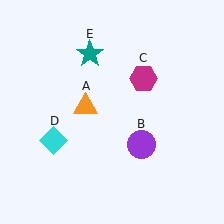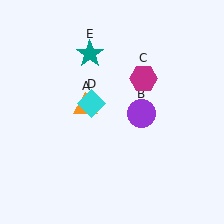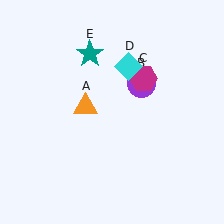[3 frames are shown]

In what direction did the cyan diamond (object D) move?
The cyan diamond (object D) moved up and to the right.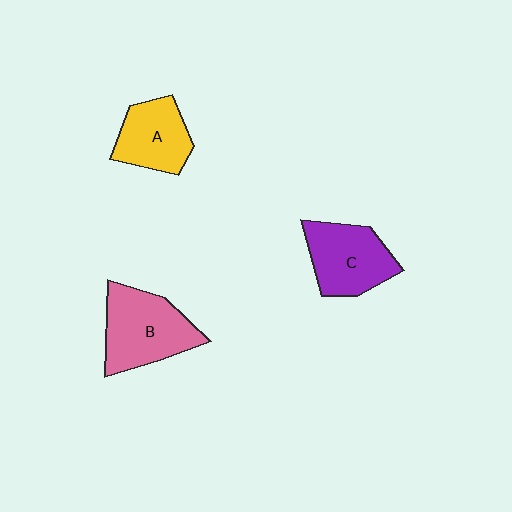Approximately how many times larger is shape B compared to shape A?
Approximately 1.4 times.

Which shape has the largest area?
Shape B (pink).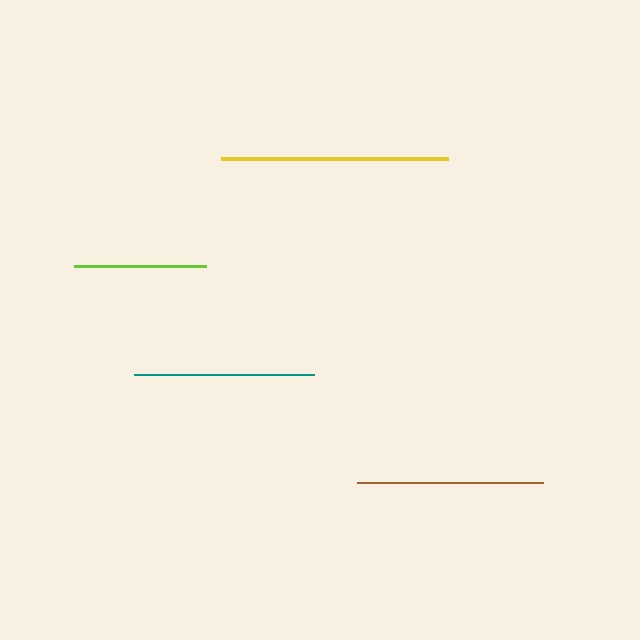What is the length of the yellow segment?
The yellow segment is approximately 227 pixels long.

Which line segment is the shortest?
The lime line is the shortest at approximately 132 pixels.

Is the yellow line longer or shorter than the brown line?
The yellow line is longer than the brown line.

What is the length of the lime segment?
The lime segment is approximately 132 pixels long.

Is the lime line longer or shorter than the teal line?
The teal line is longer than the lime line.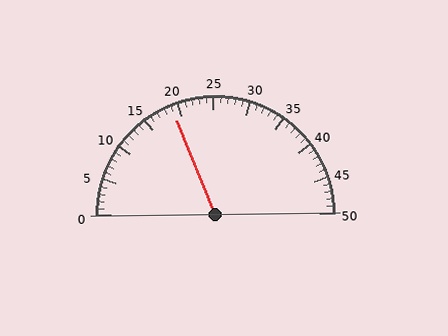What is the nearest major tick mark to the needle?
The nearest major tick mark is 20.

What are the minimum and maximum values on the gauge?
The gauge ranges from 0 to 50.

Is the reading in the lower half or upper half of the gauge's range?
The reading is in the lower half of the range (0 to 50).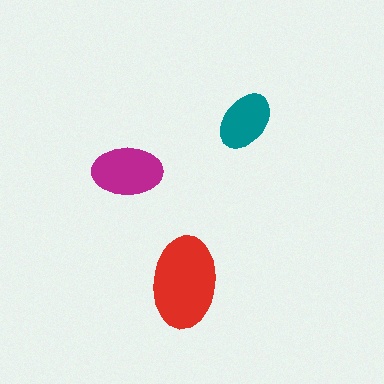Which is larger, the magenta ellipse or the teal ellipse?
The magenta one.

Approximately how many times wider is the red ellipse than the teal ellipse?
About 1.5 times wider.